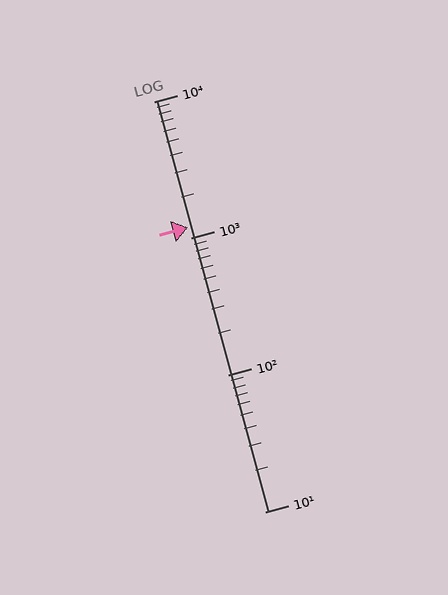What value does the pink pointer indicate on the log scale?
The pointer indicates approximately 1200.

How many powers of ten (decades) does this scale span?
The scale spans 3 decades, from 10 to 10000.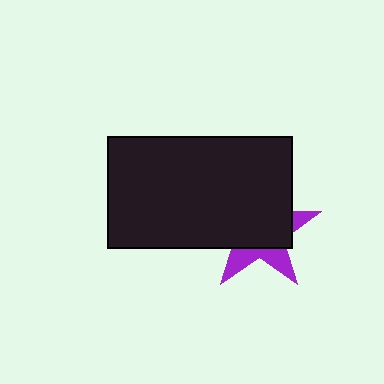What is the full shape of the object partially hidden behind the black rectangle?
The partially hidden object is a purple star.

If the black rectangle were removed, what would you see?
You would see the complete purple star.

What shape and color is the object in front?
The object in front is a black rectangle.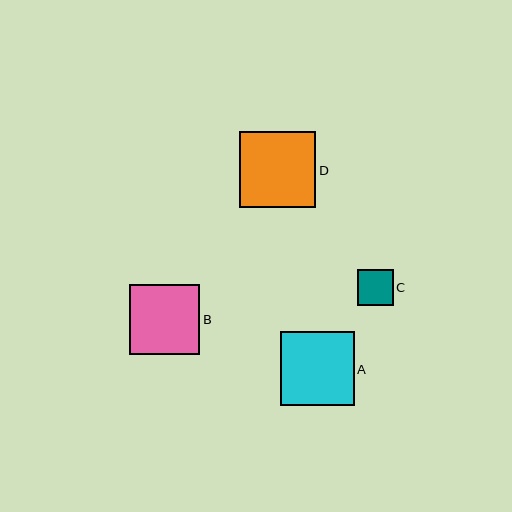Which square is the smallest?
Square C is the smallest with a size of approximately 35 pixels.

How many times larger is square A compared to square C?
Square A is approximately 2.1 times the size of square C.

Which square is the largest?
Square D is the largest with a size of approximately 76 pixels.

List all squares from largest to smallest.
From largest to smallest: D, A, B, C.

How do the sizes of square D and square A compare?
Square D and square A are approximately the same size.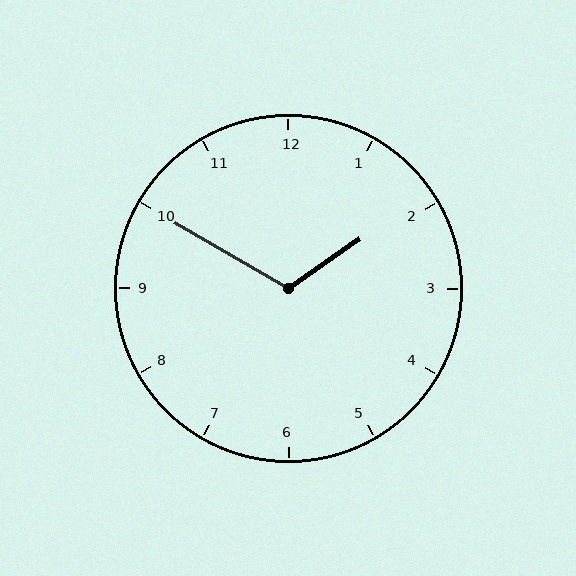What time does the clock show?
1:50.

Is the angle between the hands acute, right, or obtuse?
It is obtuse.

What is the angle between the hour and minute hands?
Approximately 115 degrees.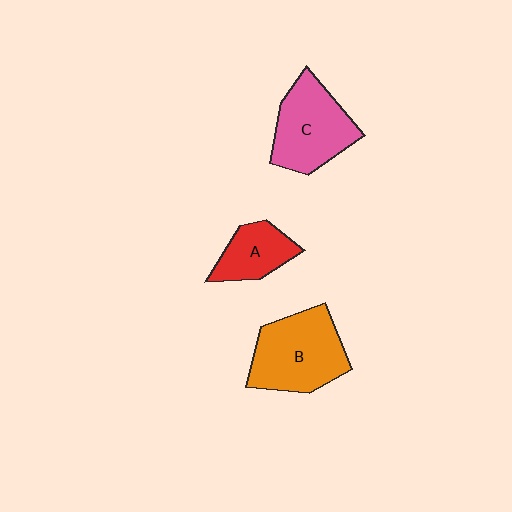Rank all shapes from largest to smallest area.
From largest to smallest: B (orange), C (pink), A (red).